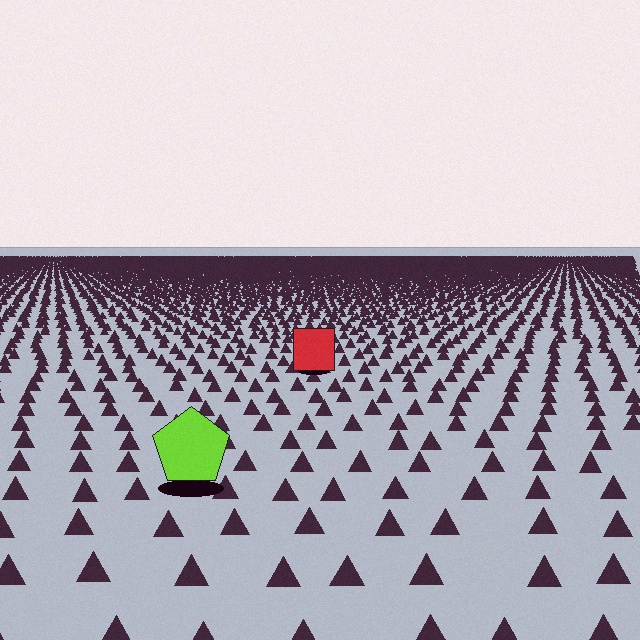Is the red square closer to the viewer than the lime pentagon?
No. The lime pentagon is closer — you can tell from the texture gradient: the ground texture is coarser near it.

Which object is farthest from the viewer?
The red square is farthest from the viewer. It appears smaller and the ground texture around it is denser.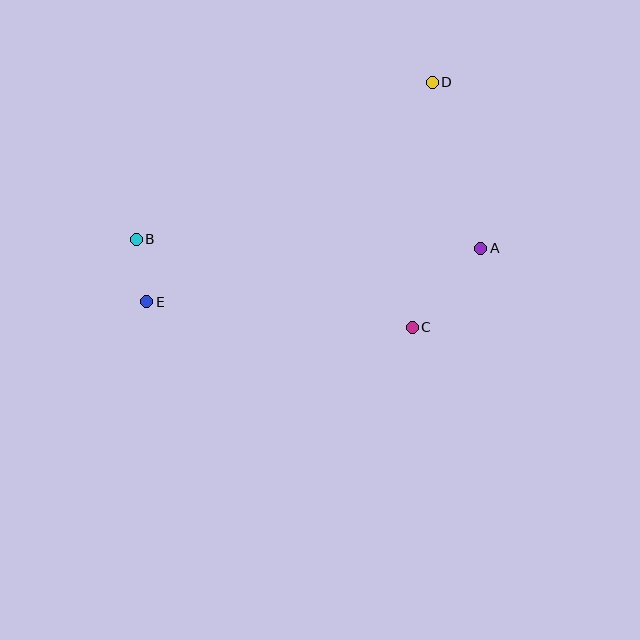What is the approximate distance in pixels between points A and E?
The distance between A and E is approximately 338 pixels.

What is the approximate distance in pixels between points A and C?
The distance between A and C is approximately 105 pixels.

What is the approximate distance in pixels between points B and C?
The distance between B and C is approximately 289 pixels.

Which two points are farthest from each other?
Points D and E are farthest from each other.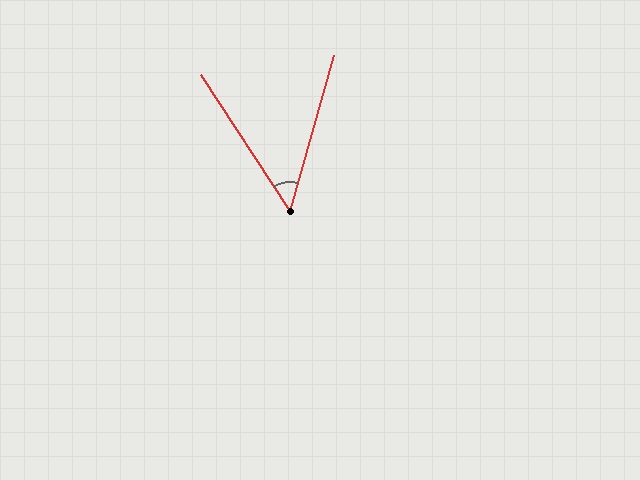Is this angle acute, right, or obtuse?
It is acute.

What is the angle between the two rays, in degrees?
Approximately 49 degrees.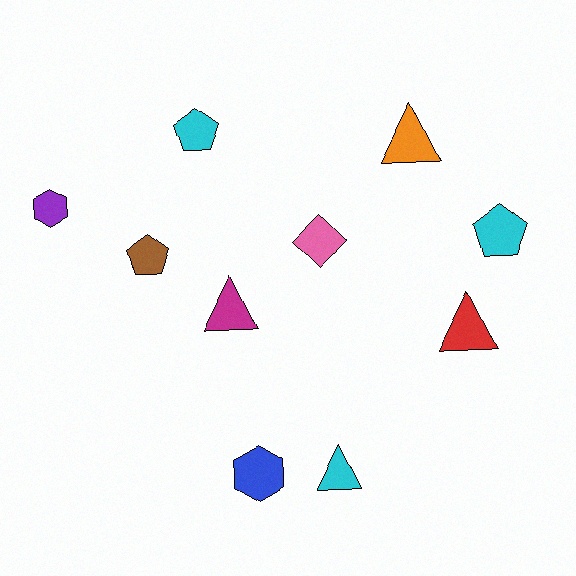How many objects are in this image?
There are 10 objects.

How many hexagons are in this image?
There are 2 hexagons.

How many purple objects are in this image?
There is 1 purple object.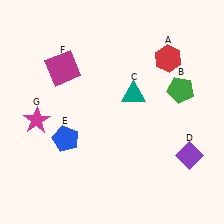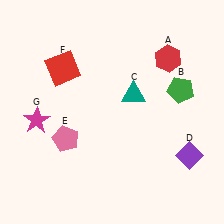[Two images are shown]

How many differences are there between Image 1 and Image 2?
There are 2 differences between the two images.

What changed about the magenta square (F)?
In Image 1, F is magenta. In Image 2, it changed to red.